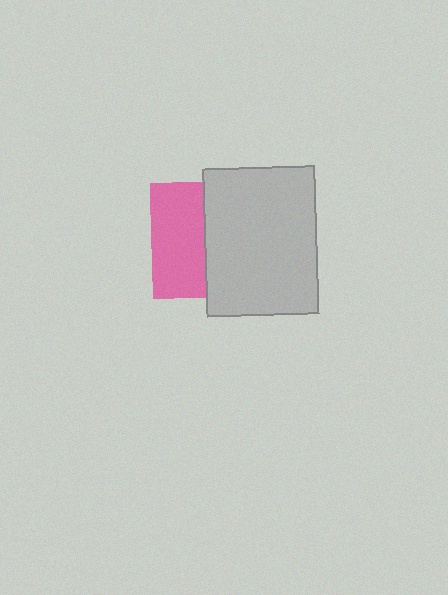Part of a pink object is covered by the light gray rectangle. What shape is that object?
It is a square.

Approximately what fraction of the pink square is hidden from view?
Roughly 55% of the pink square is hidden behind the light gray rectangle.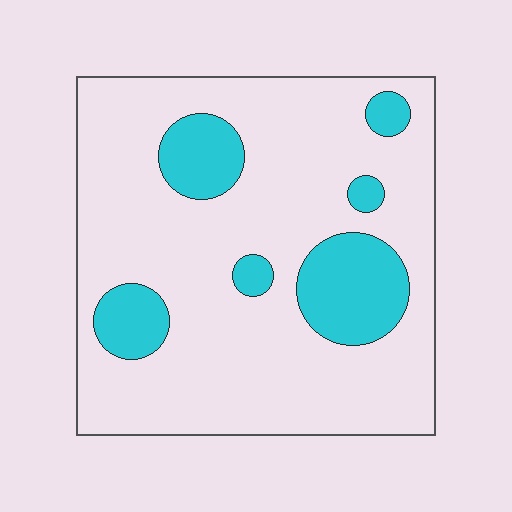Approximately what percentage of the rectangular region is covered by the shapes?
Approximately 20%.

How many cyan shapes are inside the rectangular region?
6.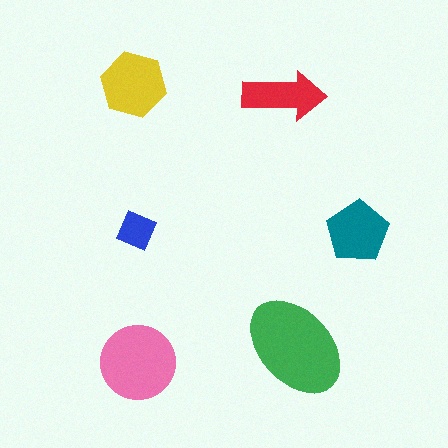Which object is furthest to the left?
The yellow hexagon is leftmost.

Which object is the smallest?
The blue diamond.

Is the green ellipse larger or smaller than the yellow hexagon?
Larger.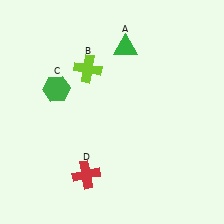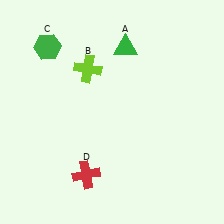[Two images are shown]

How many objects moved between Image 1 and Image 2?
1 object moved between the two images.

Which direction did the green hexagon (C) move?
The green hexagon (C) moved up.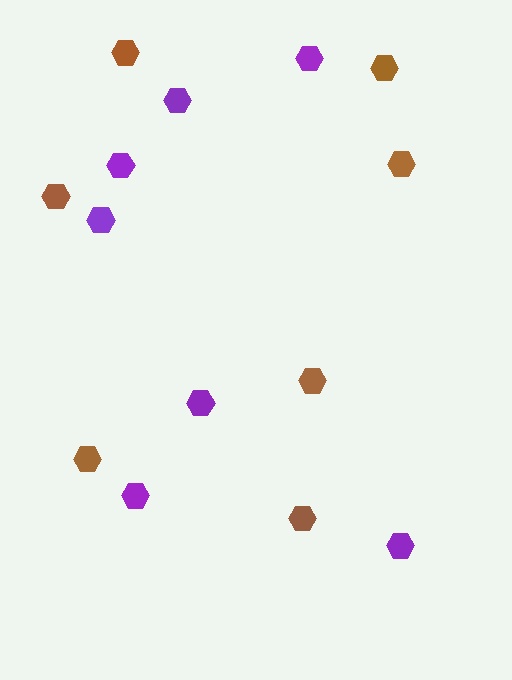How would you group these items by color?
There are 2 groups: one group of purple hexagons (7) and one group of brown hexagons (7).